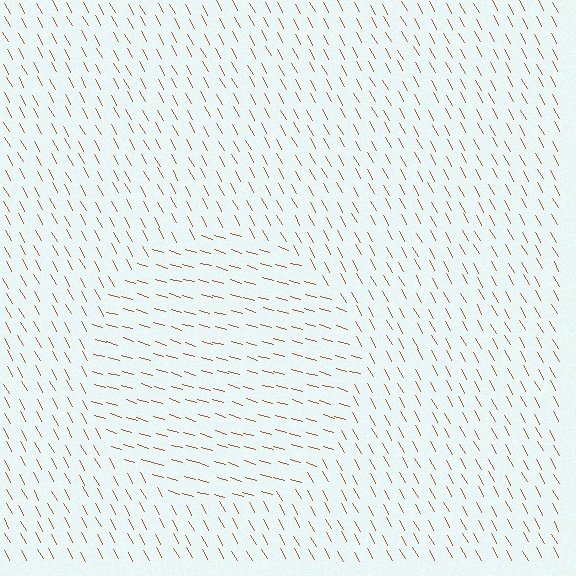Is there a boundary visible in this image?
Yes, there is a texture boundary formed by a change in line orientation.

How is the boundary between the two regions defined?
The boundary is defined purely by a change in line orientation (approximately 45 degrees difference). All lines are the same color and thickness.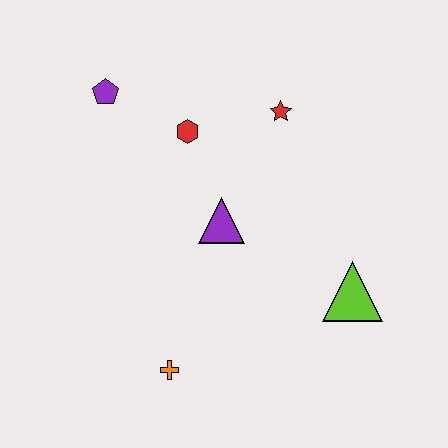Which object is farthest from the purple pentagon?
The lime triangle is farthest from the purple pentagon.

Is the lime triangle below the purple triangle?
Yes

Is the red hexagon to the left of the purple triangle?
Yes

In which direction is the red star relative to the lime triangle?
The red star is above the lime triangle.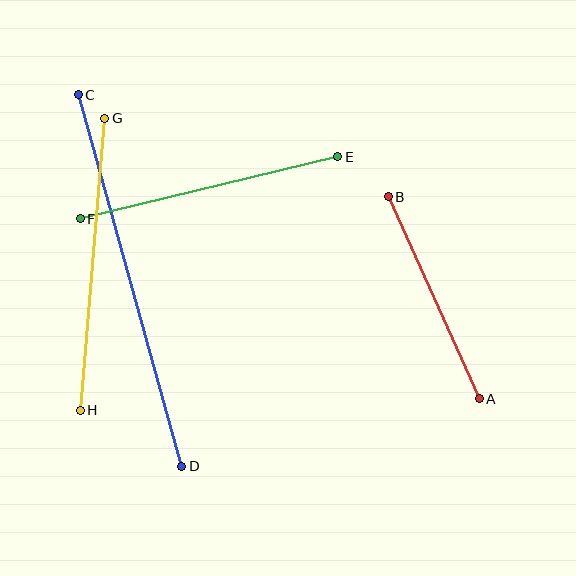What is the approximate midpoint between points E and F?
The midpoint is at approximately (209, 188) pixels.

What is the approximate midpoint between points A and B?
The midpoint is at approximately (434, 298) pixels.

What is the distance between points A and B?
The distance is approximately 222 pixels.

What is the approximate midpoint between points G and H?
The midpoint is at approximately (92, 264) pixels.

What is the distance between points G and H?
The distance is approximately 293 pixels.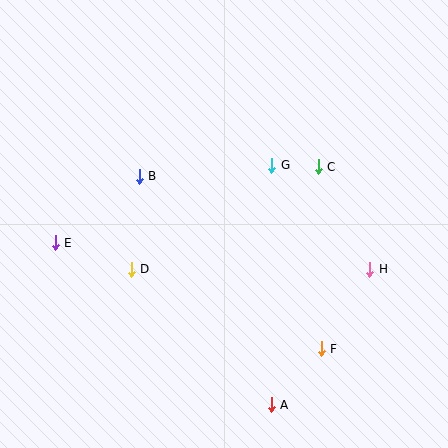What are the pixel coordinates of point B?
Point B is at (139, 176).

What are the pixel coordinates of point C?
Point C is at (318, 167).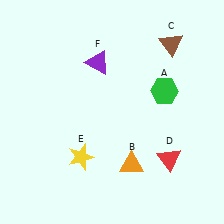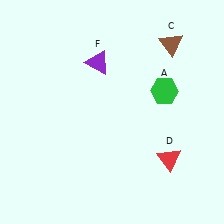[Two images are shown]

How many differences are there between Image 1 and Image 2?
There are 2 differences between the two images.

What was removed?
The yellow star (E), the orange triangle (B) were removed in Image 2.